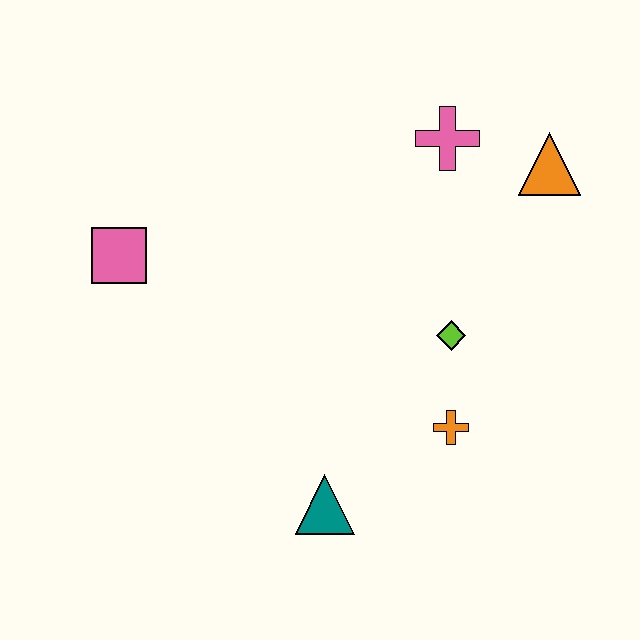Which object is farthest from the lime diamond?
The pink square is farthest from the lime diamond.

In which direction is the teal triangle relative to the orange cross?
The teal triangle is to the left of the orange cross.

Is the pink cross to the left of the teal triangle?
No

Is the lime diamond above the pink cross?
No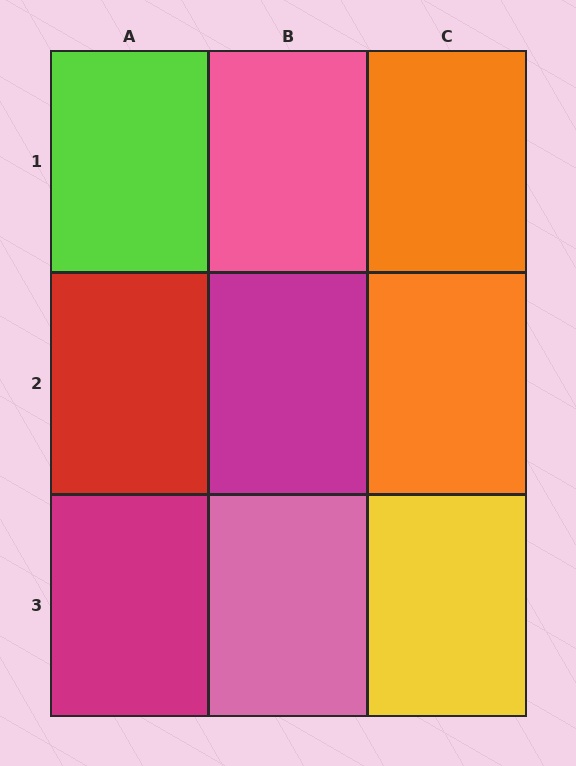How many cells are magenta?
2 cells are magenta.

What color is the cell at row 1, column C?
Orange.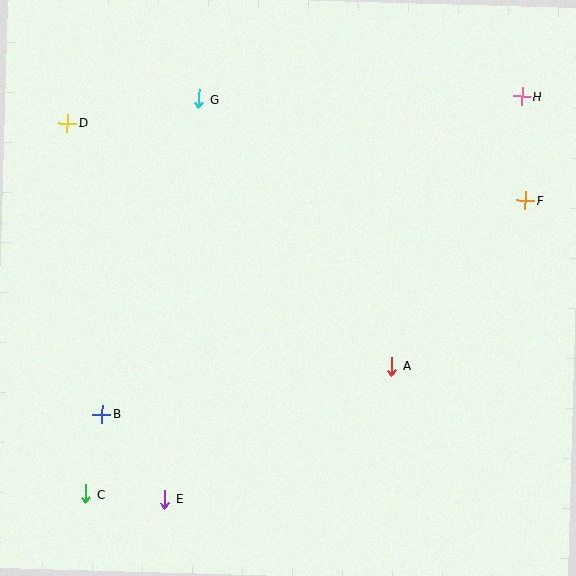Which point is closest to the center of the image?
Point A at (391, 366) is closest to the center.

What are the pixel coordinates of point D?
Point D is at (67, 123).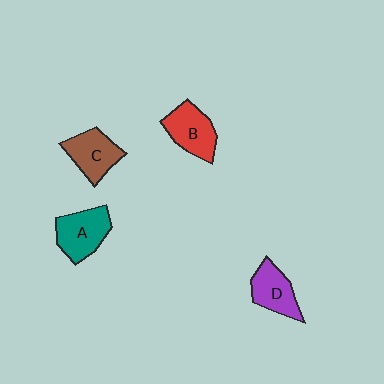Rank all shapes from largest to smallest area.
From largest to smallest: A (teal), B (red), C (brown), D (purple).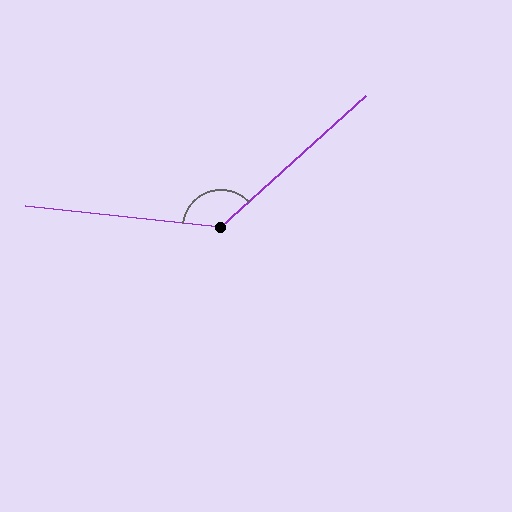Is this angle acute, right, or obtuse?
It is obtuse.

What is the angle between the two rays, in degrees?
Approximately 132 degrees.